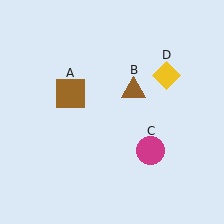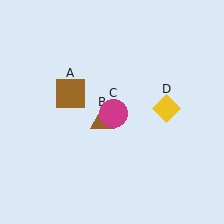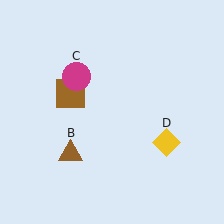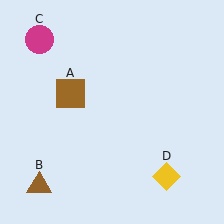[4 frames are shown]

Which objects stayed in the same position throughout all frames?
Brown square (object A) remained stationary.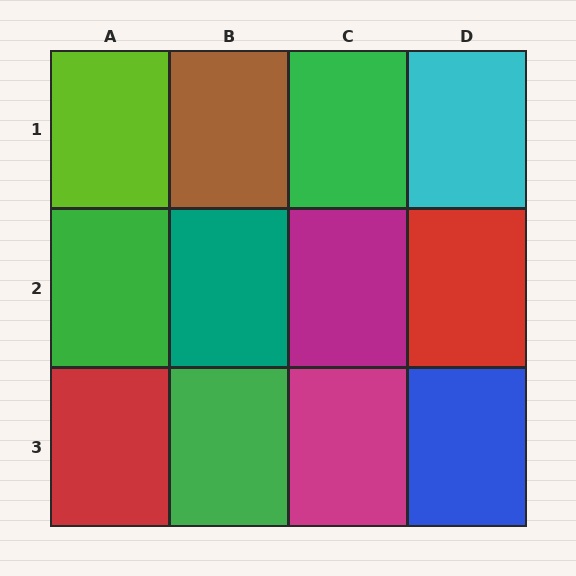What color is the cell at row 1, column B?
Brown.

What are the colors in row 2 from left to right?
Green, teal, magenta, red.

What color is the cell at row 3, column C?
Magenta.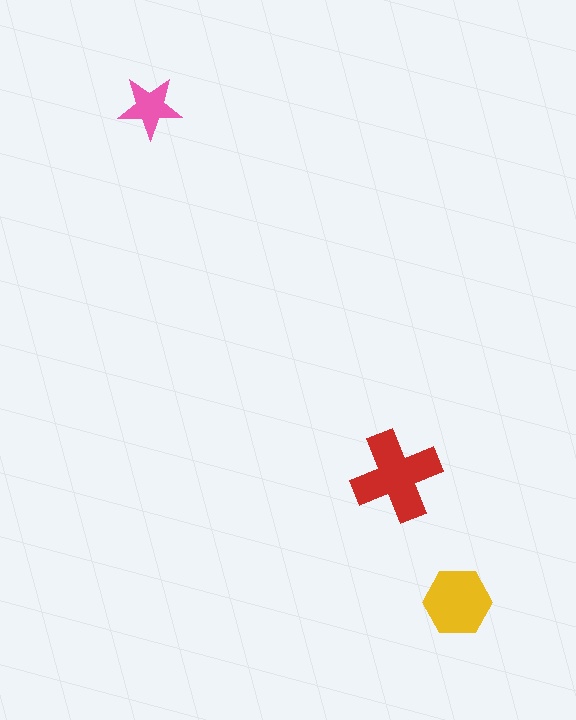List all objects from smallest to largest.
The pink star, the yellow hexagon, the red cross.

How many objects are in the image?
There are 3 objects in the image.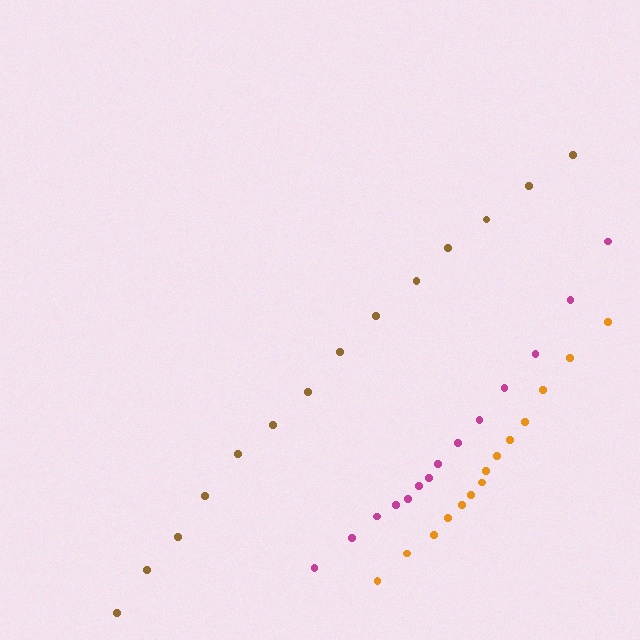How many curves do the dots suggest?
There are 3 distinct paths.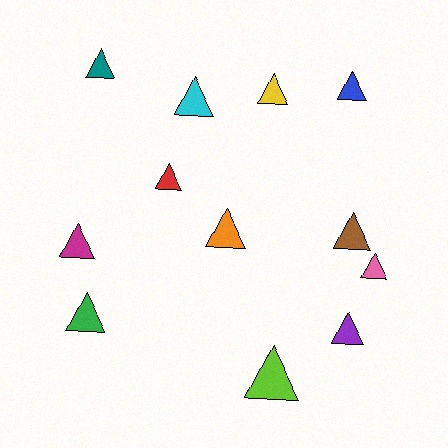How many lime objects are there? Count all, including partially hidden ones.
There is 1 lime object.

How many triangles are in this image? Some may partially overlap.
There are 12 triangles.